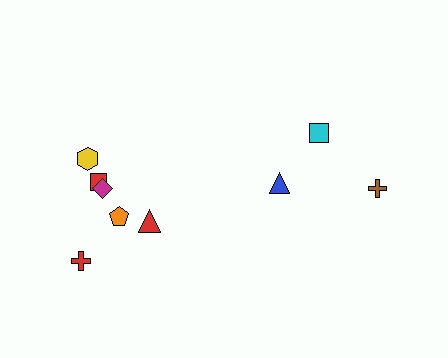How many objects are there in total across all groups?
There are 9 objects.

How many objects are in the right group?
There are 3 objects.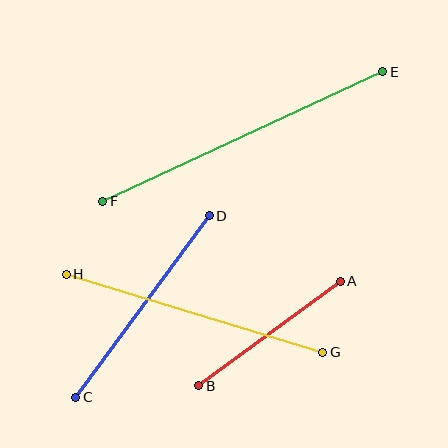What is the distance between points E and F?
The distance is approximately 308 pixels.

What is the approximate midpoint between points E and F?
The midpoint is at approximately (243, 136) pixels.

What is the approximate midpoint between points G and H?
The midpoint is at approximately (194, 313) pixels.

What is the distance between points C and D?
The distance is approximately 225 pixels.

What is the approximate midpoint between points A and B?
The midpoint is at approximately (270, 333) pixels.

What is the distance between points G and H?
The distance is approximately 268 pixels.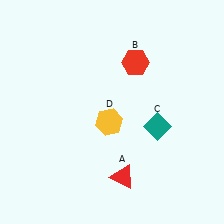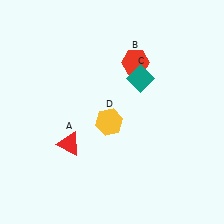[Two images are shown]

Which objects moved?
The objects that moved are: the red triangle (A), the teal diamond (C).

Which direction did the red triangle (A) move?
The red triangle (A) moved left.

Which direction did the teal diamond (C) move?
The teal diamond (C) moved up.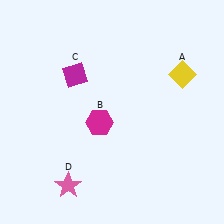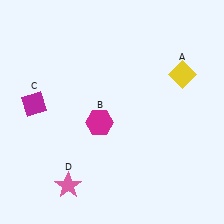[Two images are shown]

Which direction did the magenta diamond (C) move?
The magenta diamond (C) moved left.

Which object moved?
The magenta diamond (C) moved left.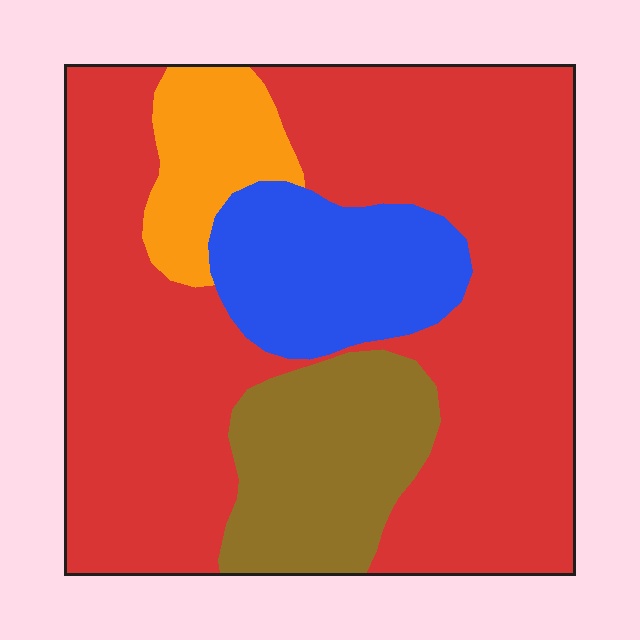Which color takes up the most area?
Red, at roughly 65%.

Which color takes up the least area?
Orange, at roughly 10%.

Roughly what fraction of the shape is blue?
Blue covers around 15% of the shape.